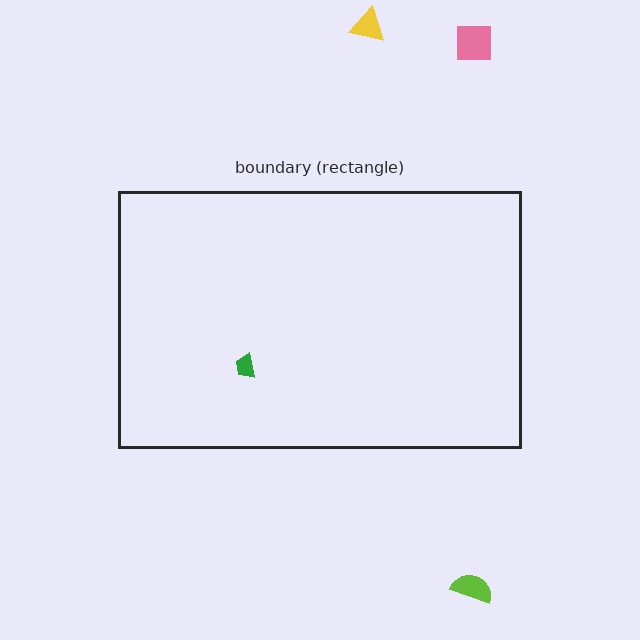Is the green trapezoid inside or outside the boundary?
Inside.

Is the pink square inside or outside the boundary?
Outside.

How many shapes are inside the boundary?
1 inside, 3 outside.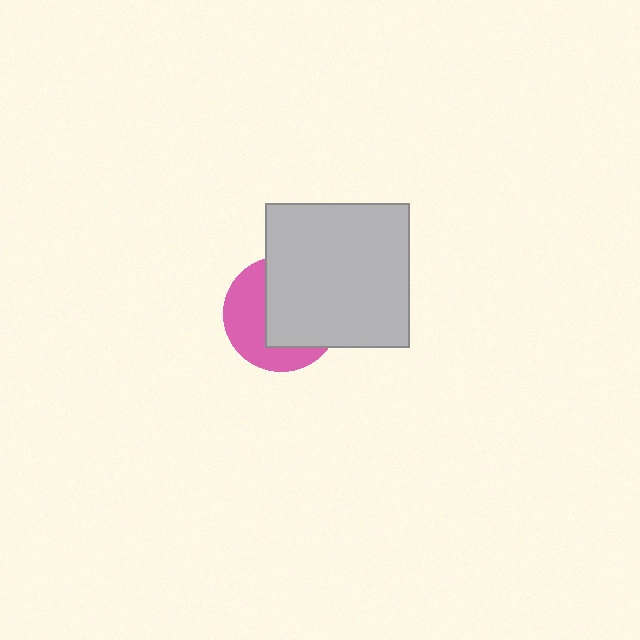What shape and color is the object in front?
The object in front is a light gray square.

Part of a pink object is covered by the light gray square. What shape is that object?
It is a circle.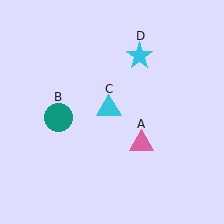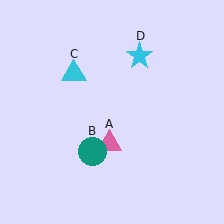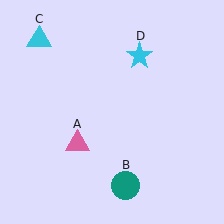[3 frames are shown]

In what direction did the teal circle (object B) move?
The teal circle (object B) moved down and to the right.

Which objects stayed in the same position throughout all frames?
Cyan star (object D) remained stationary.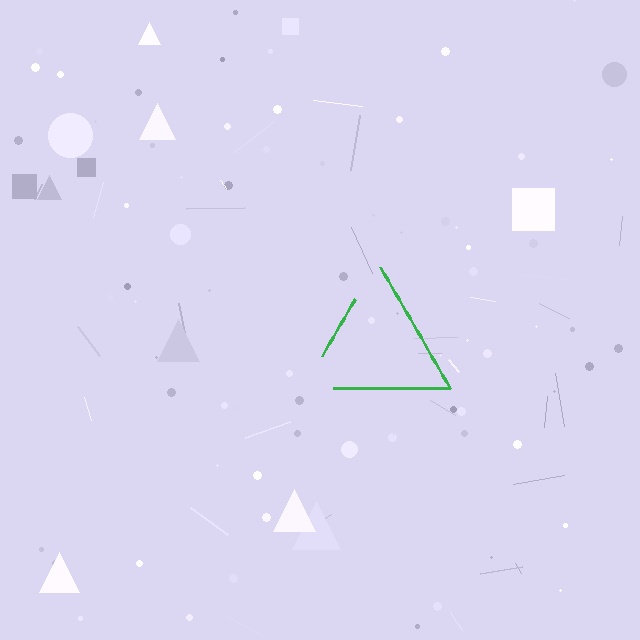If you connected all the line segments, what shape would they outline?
They would outline a triangle.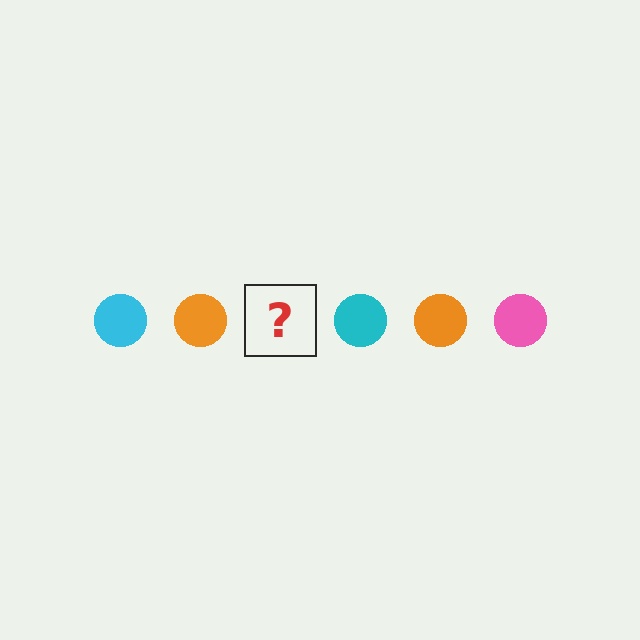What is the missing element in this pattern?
The missing element is a pink circle.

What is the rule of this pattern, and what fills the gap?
The rule is that the pattern cycles through cyan, orange, pink circles. The gap should be filled with a pink circle.